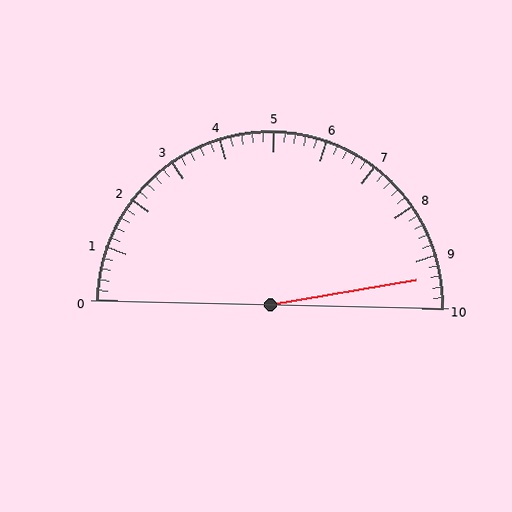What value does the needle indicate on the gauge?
The needle indicates approximately 9.4.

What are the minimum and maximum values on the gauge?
The gauge ranges from 0 to 10.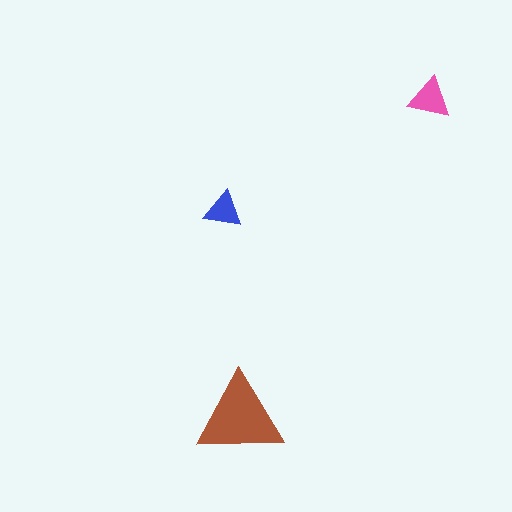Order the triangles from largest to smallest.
the brown one, the pink one, the blue one.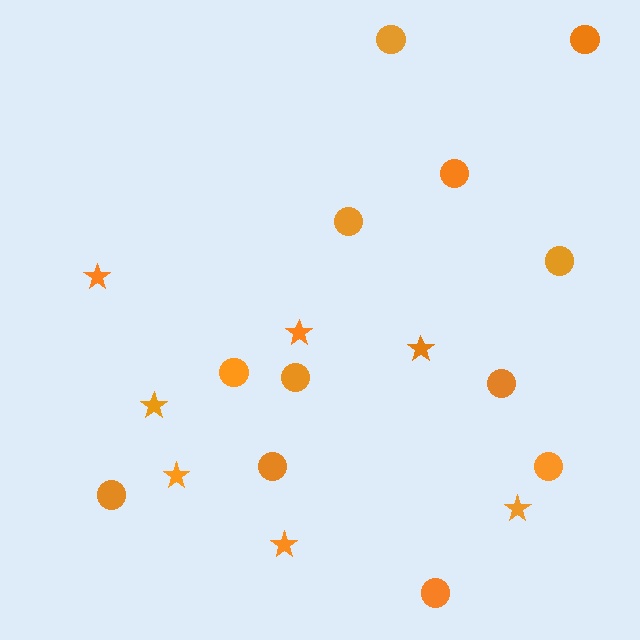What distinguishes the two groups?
There are 2 groups: one group of stars (7) and one group of circles (12).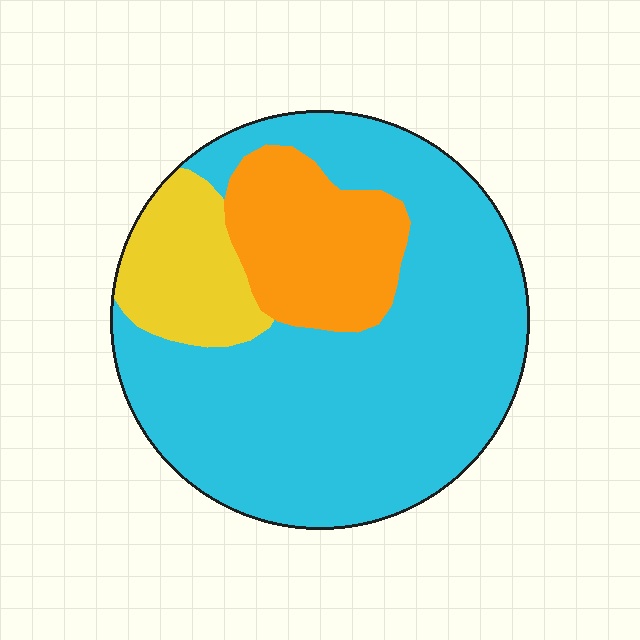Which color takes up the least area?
Yellow, at roughly 15%.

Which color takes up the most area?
Cyan, at roughly 70%.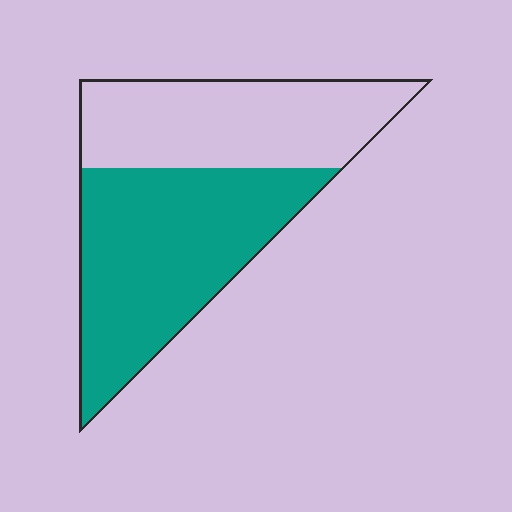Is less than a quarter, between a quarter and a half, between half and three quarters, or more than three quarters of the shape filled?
Between half and three quarters.